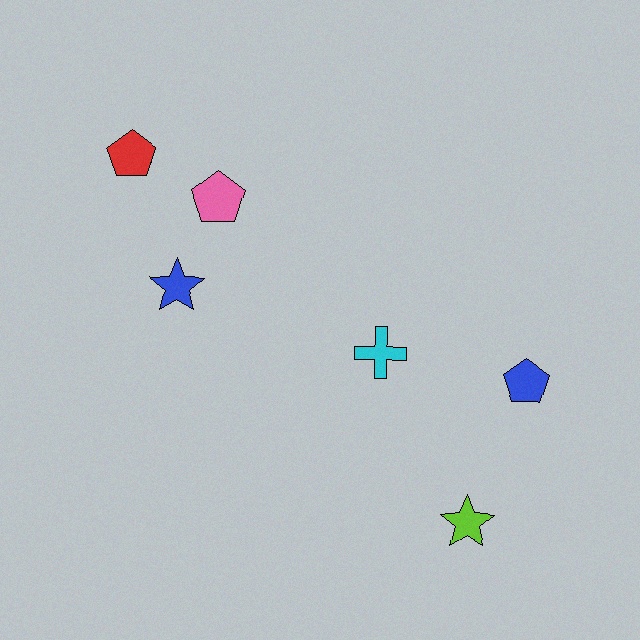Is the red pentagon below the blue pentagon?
No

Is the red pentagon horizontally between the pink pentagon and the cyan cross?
No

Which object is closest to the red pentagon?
The pink pentagon is closest to the red pentagon.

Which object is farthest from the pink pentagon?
The lime star is farthest from the pink pentagon.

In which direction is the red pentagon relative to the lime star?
The red pentagon is above the lime star.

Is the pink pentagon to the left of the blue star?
No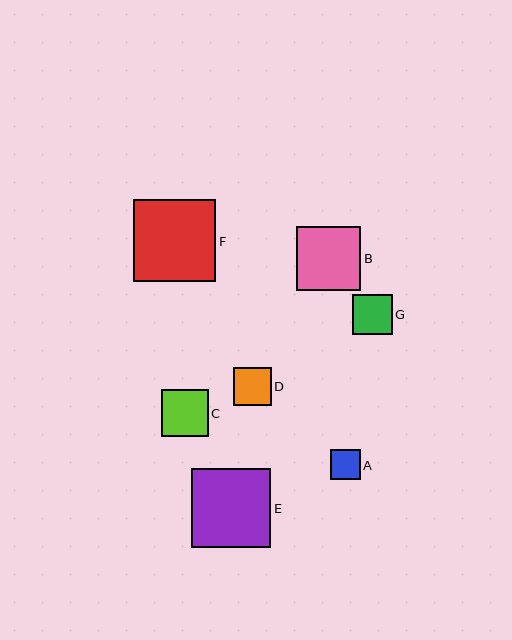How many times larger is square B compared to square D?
Square B is approximately 1.7 times the size of square D.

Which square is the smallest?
Square A is the smallest with a size of approximately 30 pixels.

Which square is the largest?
Square F is the largest with a size of approximately 82 pixels.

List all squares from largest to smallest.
From largest to smallest: F, E, B, C, G, D, A.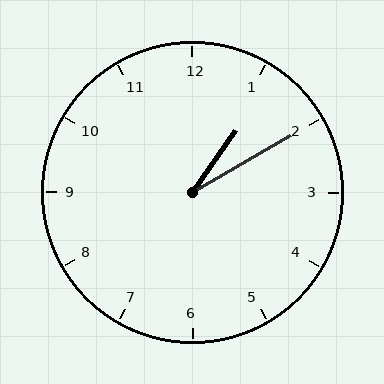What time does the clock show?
1:10.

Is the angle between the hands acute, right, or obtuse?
It is acute.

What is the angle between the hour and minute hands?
Approximately 25 degrees.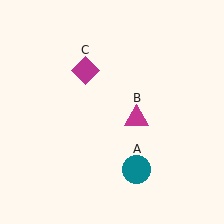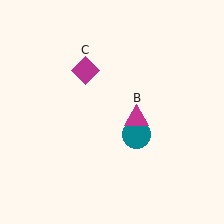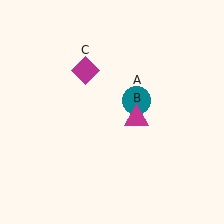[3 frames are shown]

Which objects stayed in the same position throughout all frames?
Magenta triangle (object B) and magenta diamond (object C) remained stationary.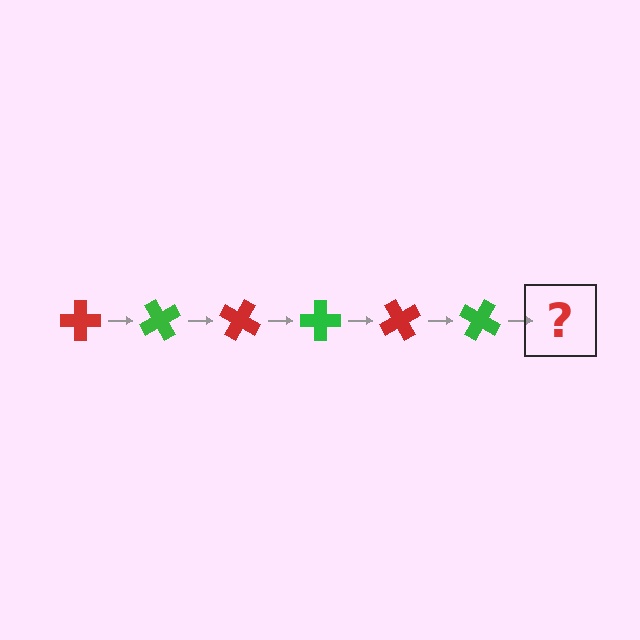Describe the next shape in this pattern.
It should be a red cross, rotated 360 degrees from the start.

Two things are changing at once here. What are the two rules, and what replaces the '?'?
The two rules are that it rotates 60 degrees each step and the color cycles through red and green. The '?' should be a red cross, rotated 360 degrees from the start.